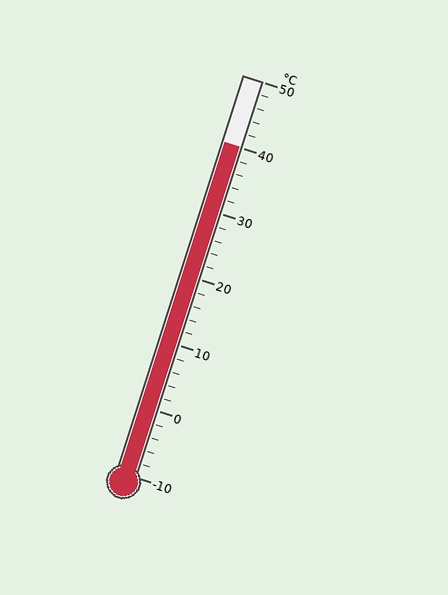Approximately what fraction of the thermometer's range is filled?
The thermometer is filled to approximately 85% of its range.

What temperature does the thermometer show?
The thermometer shows approximately 40°C.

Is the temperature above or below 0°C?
The temperature is above 0°C.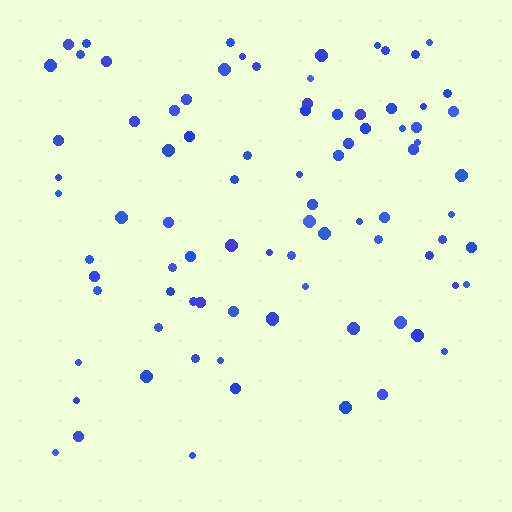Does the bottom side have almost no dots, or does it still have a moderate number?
Still a moderate number, just noticeably fewer than the top.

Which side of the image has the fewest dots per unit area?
The bottom.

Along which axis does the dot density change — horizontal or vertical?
Vertical.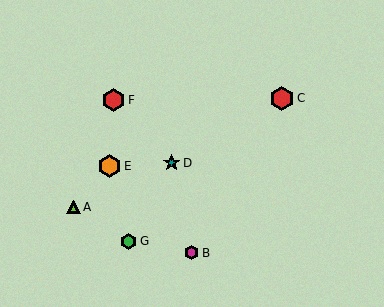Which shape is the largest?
The red hexagon (labeled C) is the largest.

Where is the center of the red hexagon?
The center of the red hexagon is at (114, 100).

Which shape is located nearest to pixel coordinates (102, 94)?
The red hexagon (labeled F) at (114, 100) is nearest to that location.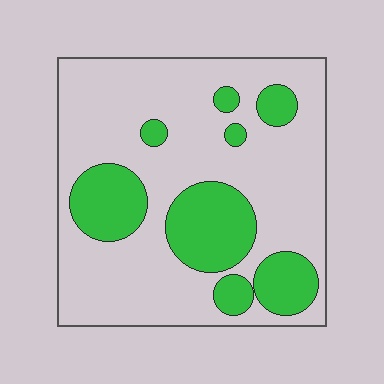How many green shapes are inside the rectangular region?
8.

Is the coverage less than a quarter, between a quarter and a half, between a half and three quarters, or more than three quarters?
Between a quarter and a half.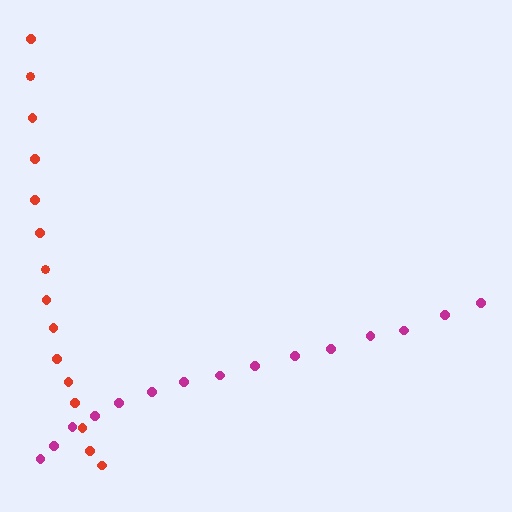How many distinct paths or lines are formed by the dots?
There are 2 distinct paths.